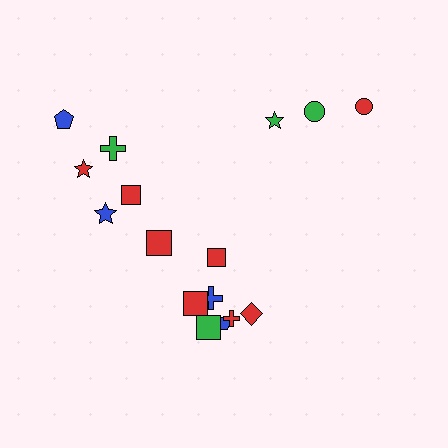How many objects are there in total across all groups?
There are 16 objects.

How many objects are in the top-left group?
There are 5 objects.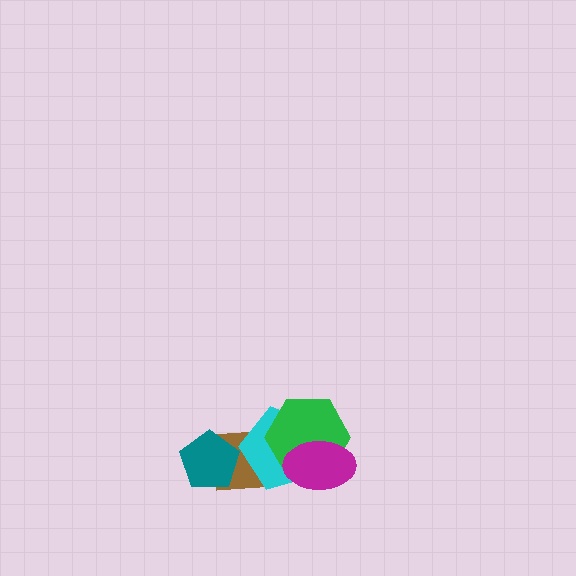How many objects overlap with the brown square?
3 objects overlap with the brown square.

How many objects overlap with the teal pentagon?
1 object overlaps with the teal pentagon.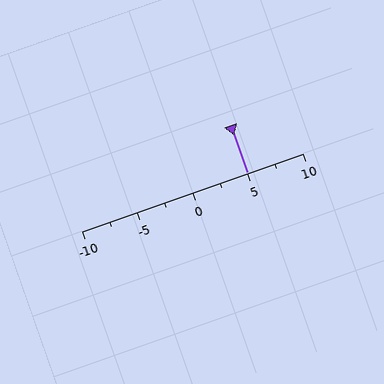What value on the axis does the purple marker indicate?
The marker indicates approximately 5.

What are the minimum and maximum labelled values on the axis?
The axis runs from -10 to 10.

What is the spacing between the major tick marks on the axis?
The major ticks are spaced 5 apart.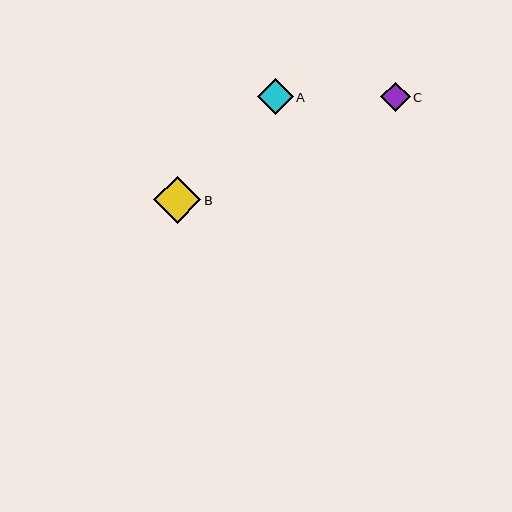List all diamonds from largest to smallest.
From largest to smallest: B, A, C.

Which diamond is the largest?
Diamond B is the largest with a size of approximately 47 pixels.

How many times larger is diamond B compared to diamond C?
Diamond B is approximately 1.6 times the size of diamond C.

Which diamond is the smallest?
Diamond C is the smallest with a size of approximately 29 pixels.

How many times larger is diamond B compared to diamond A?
Diamond B is approximately 1.3 times the size of diamond A.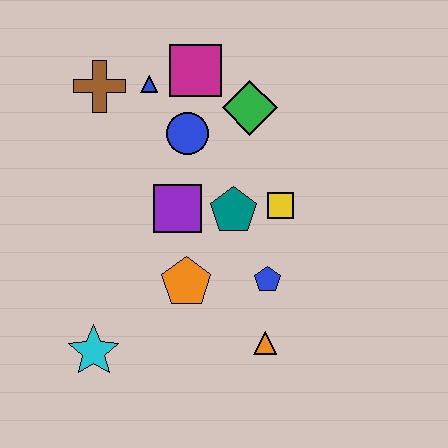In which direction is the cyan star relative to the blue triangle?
The cyan star is below the blue triangle.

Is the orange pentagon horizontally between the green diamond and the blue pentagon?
No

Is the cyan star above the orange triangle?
No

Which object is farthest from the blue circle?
The cyan star is farthest from the blue circle.